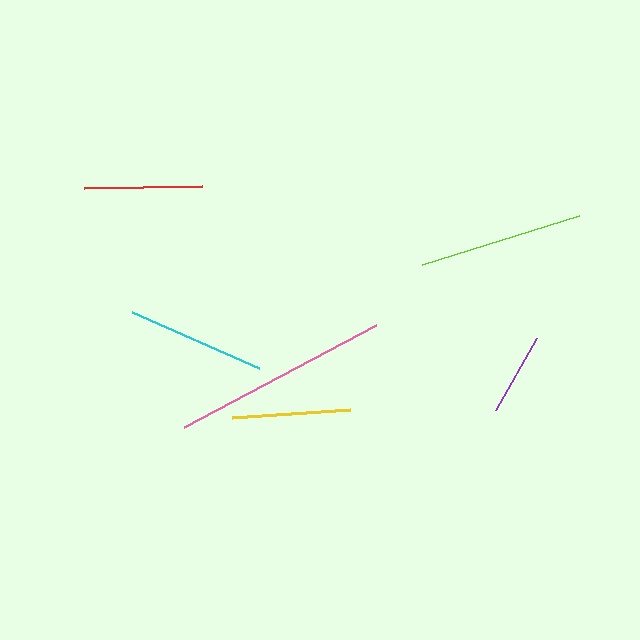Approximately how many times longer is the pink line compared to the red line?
The pink line is approximately 1.8 times the length of the red line.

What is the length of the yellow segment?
The yellow segment is approximately 118 pixels long.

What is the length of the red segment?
The red segment is approximately 118 pixels long.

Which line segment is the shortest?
The purple line is the shortest at approximately 83 pixels.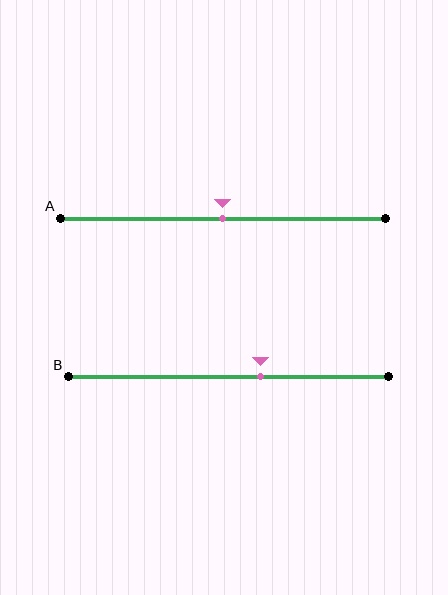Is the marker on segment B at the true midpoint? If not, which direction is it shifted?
No, the marker on segment B is shifted to the right by about 10% of the segment length.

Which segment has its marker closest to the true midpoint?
Segment A has its marker closest to the true midpoint.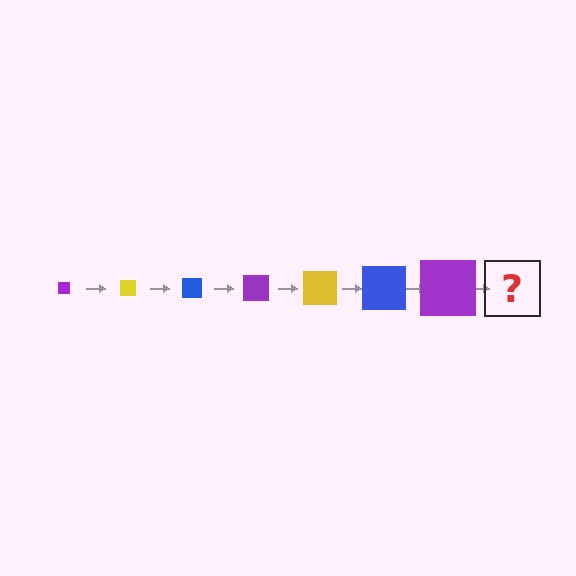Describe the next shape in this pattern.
It should be a yellow square, larger than the previous one.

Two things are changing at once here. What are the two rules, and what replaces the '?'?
The two rules are that the square grows larger each step and the color cycles through purple, yellow, and blue. The '?' should be a yellow square, larger than the previous one.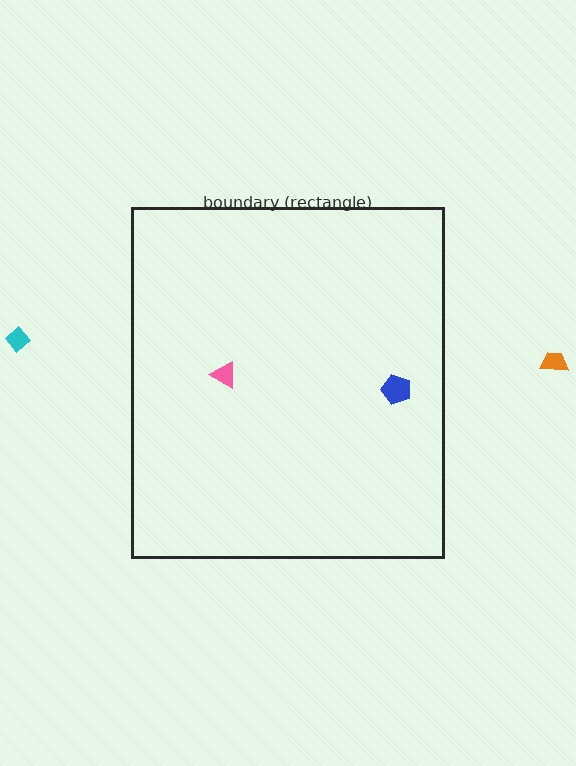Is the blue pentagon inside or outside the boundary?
Inside.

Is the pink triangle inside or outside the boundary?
Inside.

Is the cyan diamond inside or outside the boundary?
Outside.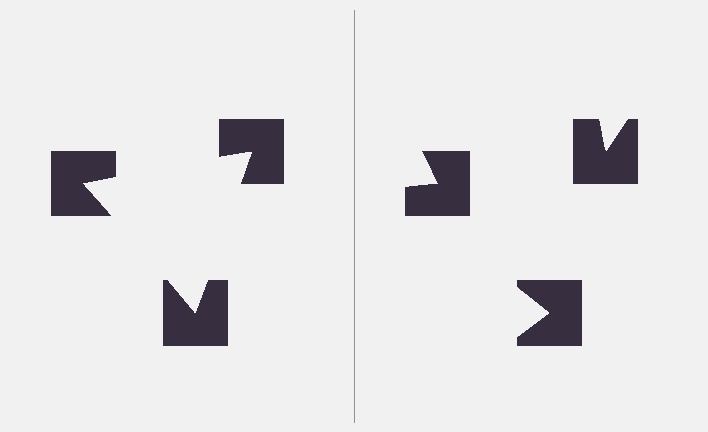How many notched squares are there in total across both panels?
6 — 3 on each side.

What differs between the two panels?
The notched squares are positioned identically on both sides; only the wedge orientations differ. On the left they align to a triangle; on the right they are misaligned.